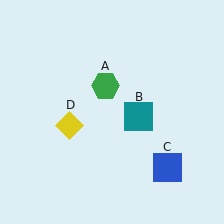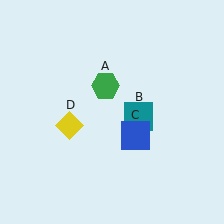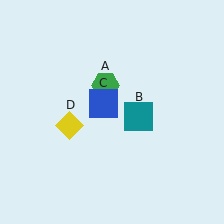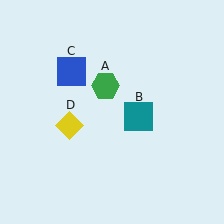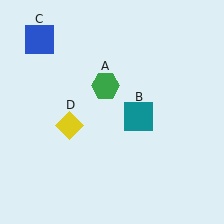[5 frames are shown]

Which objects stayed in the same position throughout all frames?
Green hexagon (object A) and teal square (object B) and yellow diamond (object D) remained stationary.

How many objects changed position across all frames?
1 object changed position: blue square (object C).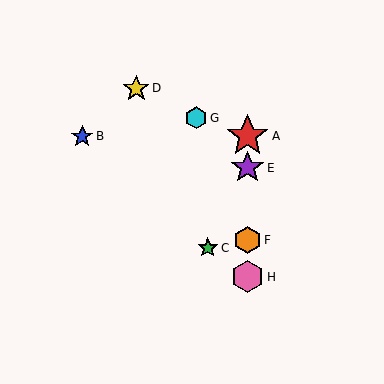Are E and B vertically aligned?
No, E is at x≈247 and B is at x≈82.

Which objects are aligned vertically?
Objects A, E, F, H are aligned vertically.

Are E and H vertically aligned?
Yes, both are at x≈247.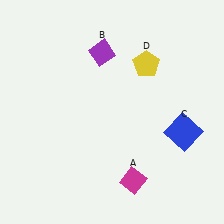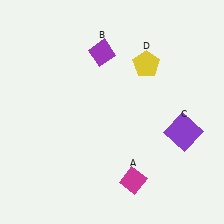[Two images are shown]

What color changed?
The square (C) changed from blue in Image 1 to purple in Image 2.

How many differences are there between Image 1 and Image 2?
There is 1 difference between the two images.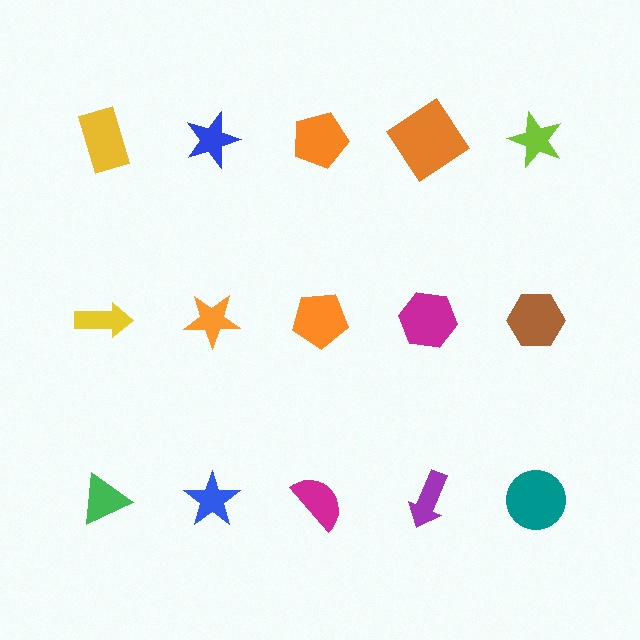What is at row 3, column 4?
A purple arrow.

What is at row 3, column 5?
A teal circle.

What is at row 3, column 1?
A green triangle.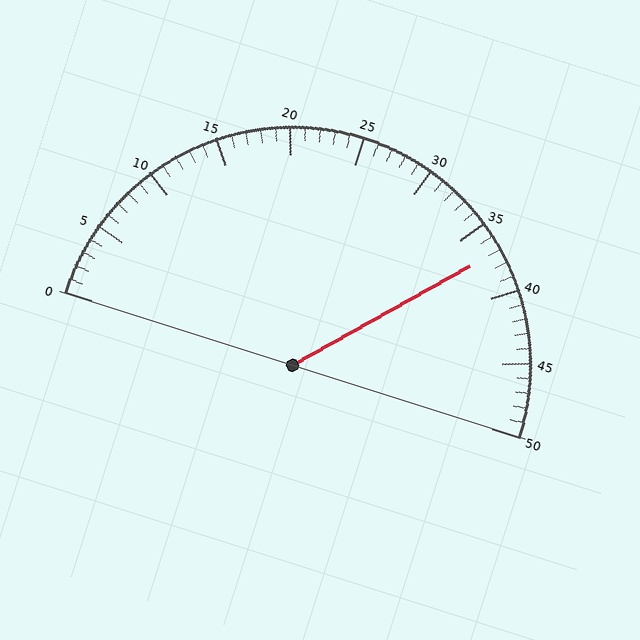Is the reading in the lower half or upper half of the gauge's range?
The reading is in the upper half of the range (0 to 50).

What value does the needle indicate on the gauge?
The needle indicates approximately 37.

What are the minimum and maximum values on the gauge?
The gauge ranges from 0 to 50.